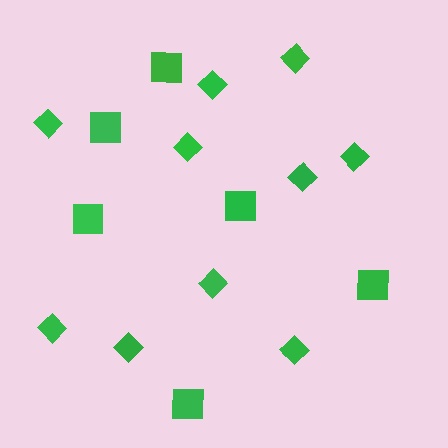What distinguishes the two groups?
There are 2 groups: one group of diamonds (10) and one group of squares (6).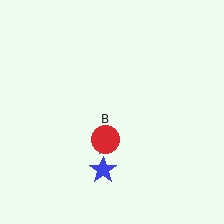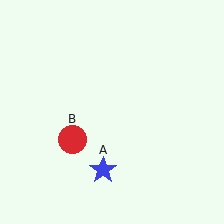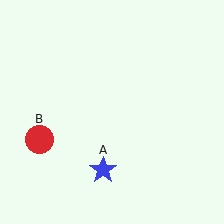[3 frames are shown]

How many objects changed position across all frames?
1 object changed position: red circle (object B).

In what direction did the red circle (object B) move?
The red circle (object B) moved left.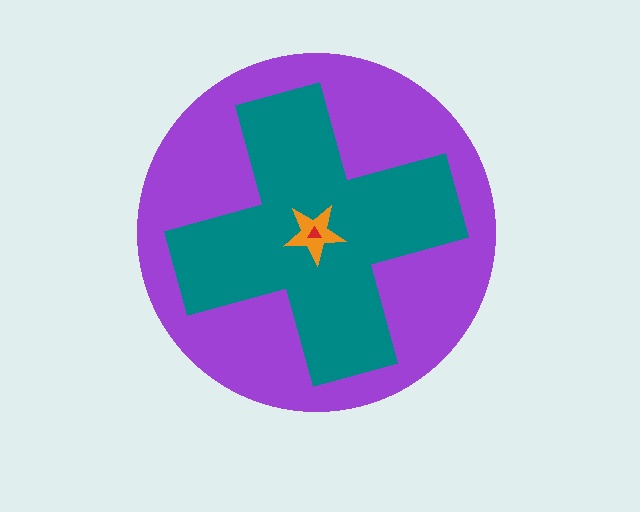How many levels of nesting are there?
4.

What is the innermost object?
The red triangle.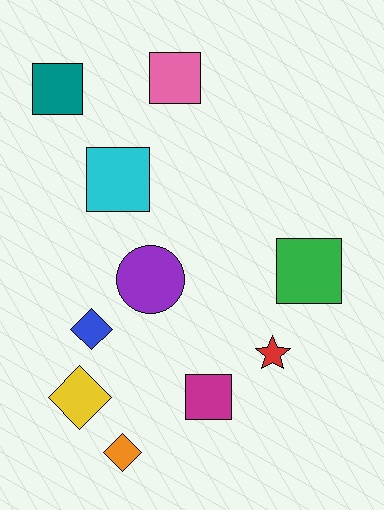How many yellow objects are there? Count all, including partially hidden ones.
There is 1 yellow object.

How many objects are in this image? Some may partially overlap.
There are 10 objects.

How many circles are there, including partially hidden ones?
There is 1 circle.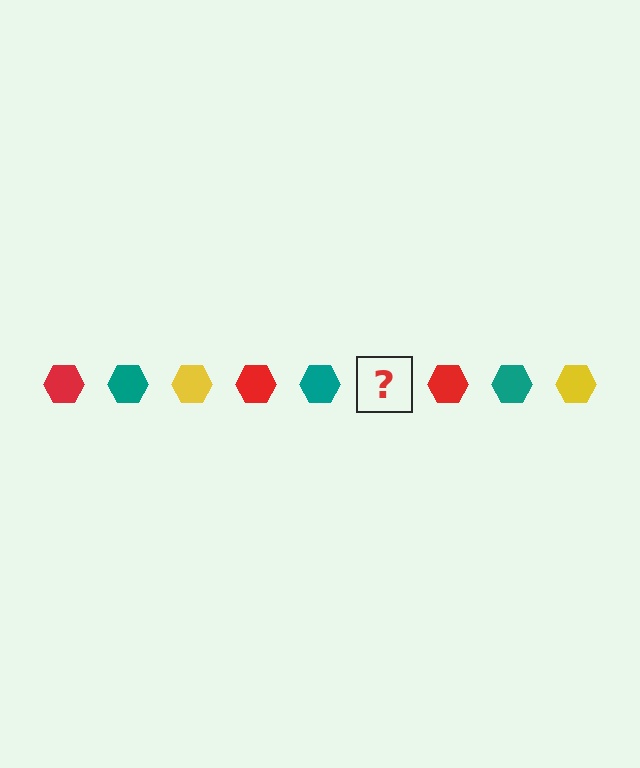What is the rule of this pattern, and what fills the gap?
The rule is that the pattern cycles through red, teal, yellow hexagons. The gap should be filled with a yellow hexagon.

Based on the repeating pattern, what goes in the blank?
The blank should be a yellow hexagon.